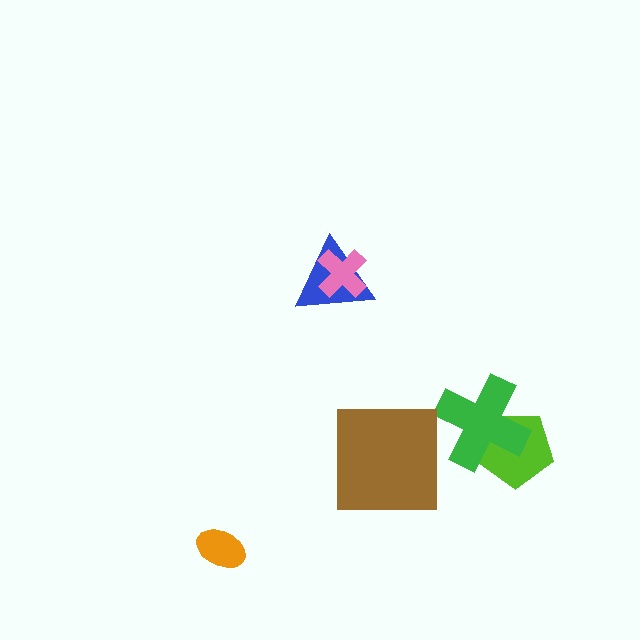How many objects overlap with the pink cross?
1 object overlaps with the pink cross.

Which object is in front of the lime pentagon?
The green cross is in front of the lime pentagon.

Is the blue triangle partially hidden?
Yes, it is partially covered by another shape.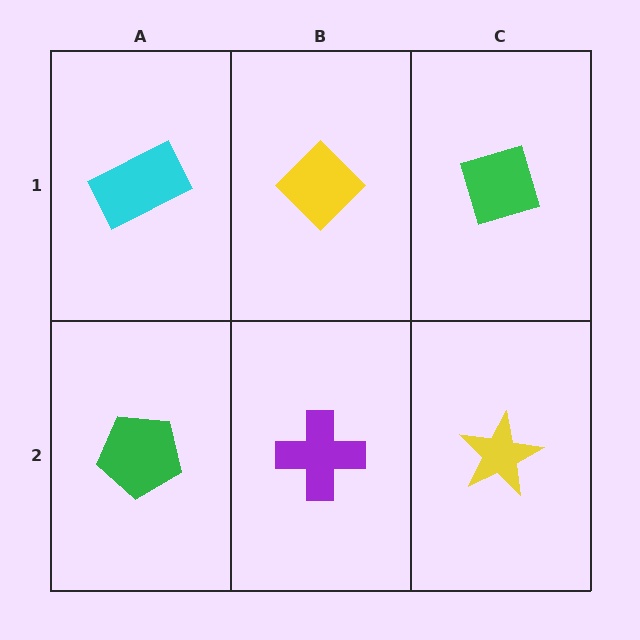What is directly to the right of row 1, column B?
A green diamond.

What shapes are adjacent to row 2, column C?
A green diamond (row 1, column C), a purple cross (row 2, column B).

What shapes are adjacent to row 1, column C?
A yellow star (row 2, column C), a yellow diamond (row 1, column B).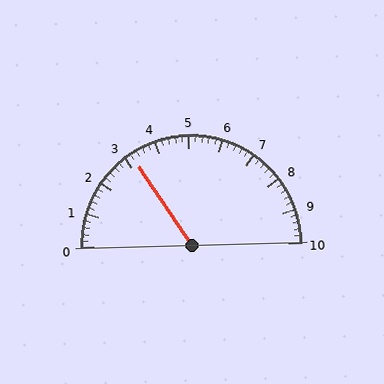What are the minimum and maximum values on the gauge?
The gauge ranges from 0 to 10.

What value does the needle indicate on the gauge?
The needle indicates approximately 3.2.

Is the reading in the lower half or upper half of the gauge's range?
The reading is in the lower half of the range (0 to 10).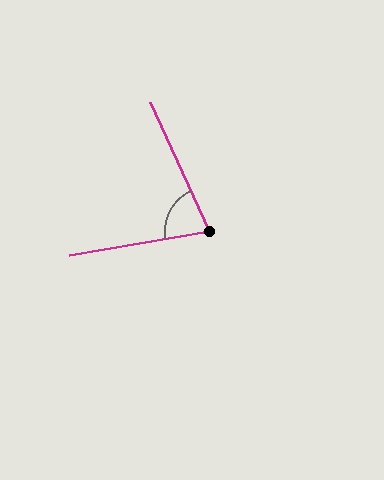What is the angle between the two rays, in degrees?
Approximately 75 degrees.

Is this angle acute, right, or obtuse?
It is acute.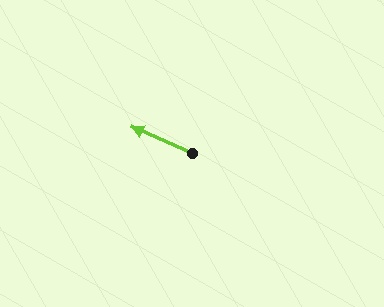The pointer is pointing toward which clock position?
Roughly 10 o'clock.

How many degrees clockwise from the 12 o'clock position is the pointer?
Approximately 294 degrees.